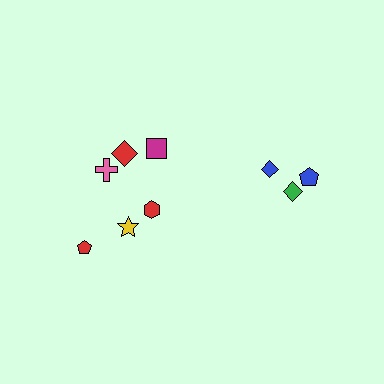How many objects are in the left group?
There are 6 objects.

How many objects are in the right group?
There are 3 objects.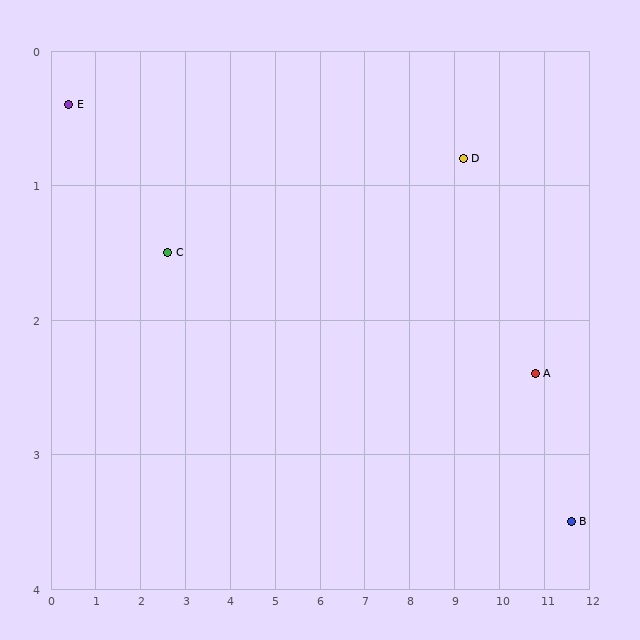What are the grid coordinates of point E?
Point E is at approximately (0.4, 0.4).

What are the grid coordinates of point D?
Point D is at approximately (9.2, 0.8).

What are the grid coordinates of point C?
Point C is at approximately (2.6, 1.5).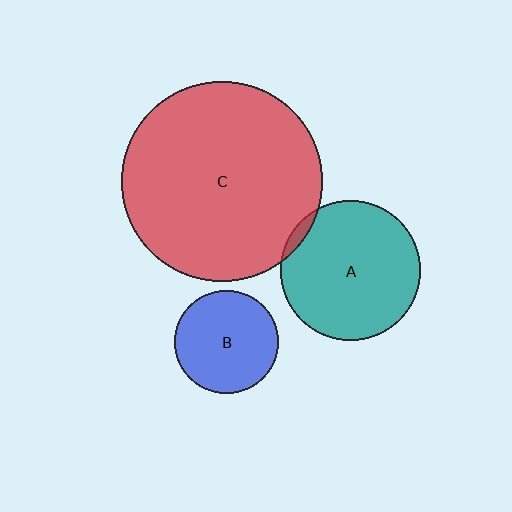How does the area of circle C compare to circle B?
Approximately 3.8 times.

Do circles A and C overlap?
Yes.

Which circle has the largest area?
Circle C (red).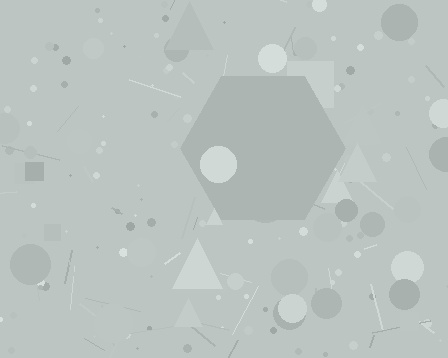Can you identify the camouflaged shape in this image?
The camouflaged shape is a hexagon.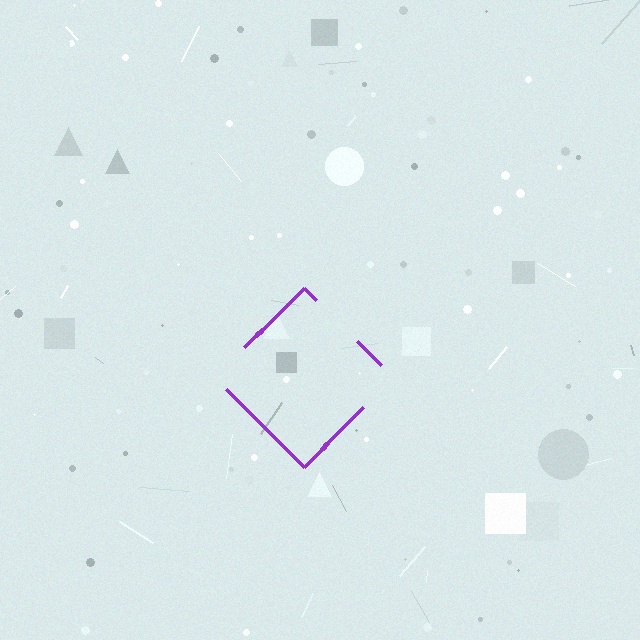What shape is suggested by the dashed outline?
The dashed outline suggests a diamond.